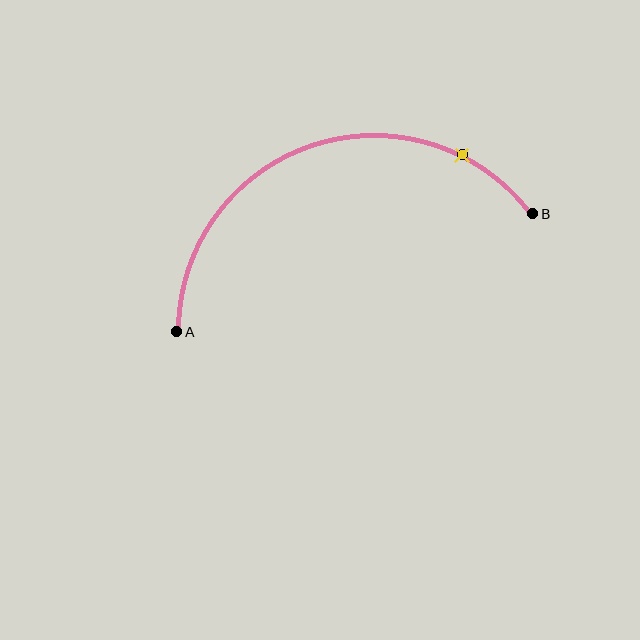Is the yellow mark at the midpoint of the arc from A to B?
No. The yellow mark lies on the arc but is closer to endpoint B. The arc midpoint would be at the point on the curve equidistant along the arc from both A and B.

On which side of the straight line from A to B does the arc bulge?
The arc bulges above the straight line connecting A and B.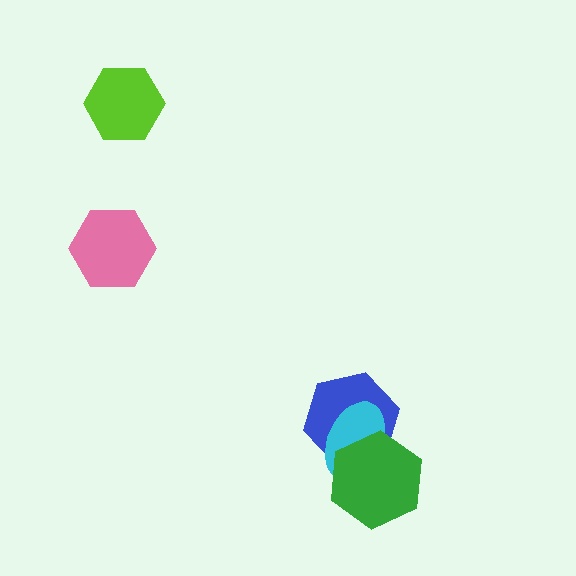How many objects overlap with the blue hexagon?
2 objects overlap with the blue hexagon.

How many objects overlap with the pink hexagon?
0 objects overlap with the pink hexagon.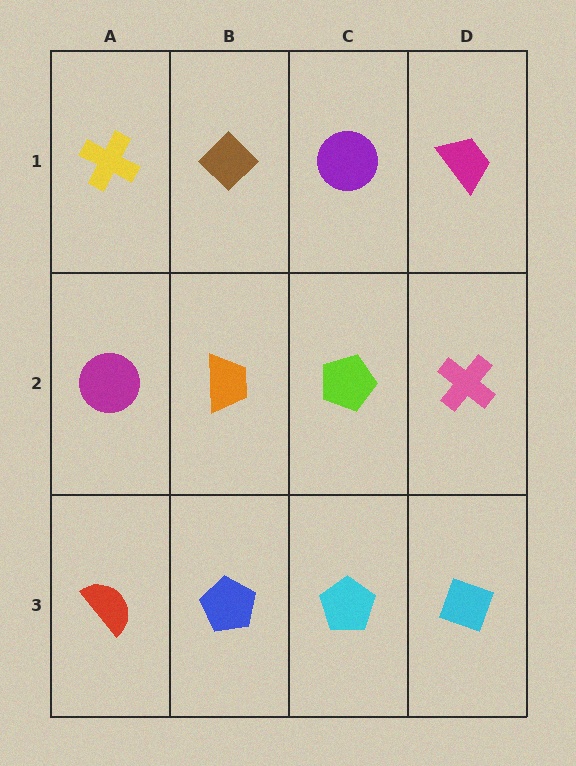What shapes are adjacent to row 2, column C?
A purple circle (row 1, column C), a cyan pentagon (row 3, column C), an orange trapezoid (row 2, column B), a pink cross (row 2, column D).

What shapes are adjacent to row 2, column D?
A magenta trapezoid (row 1, column D), a cyan diamond (row 3, column D), a lime pentagon (row 2, column C).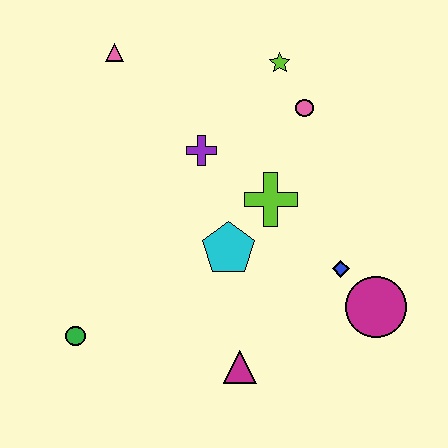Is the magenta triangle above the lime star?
No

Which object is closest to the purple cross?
The lime cross is closest to the purple cross.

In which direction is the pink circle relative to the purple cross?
The pink circle is to the right of the purple cross.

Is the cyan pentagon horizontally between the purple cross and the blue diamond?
Yes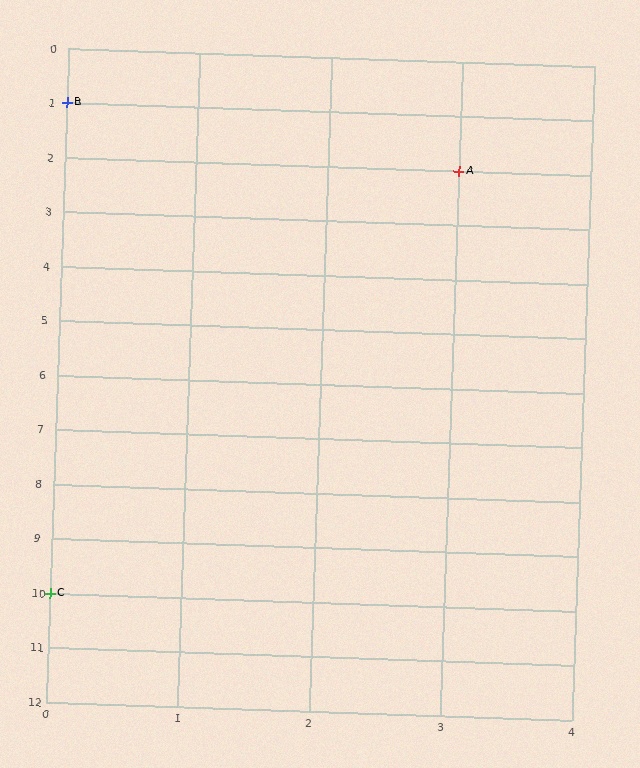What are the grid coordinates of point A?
Point A is at grid coordinates (3, 2).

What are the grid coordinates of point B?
Point B is at grid coordinates (0, 1).